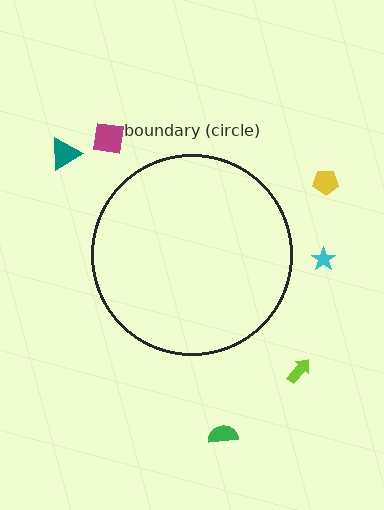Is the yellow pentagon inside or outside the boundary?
Outside.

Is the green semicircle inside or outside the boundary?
Outside.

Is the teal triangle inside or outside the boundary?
Outside.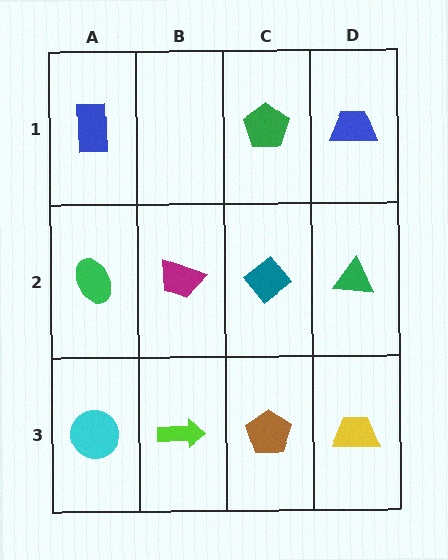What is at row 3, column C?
A brown pentagon.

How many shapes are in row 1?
3 shapes.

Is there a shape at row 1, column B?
No, that cell is empty.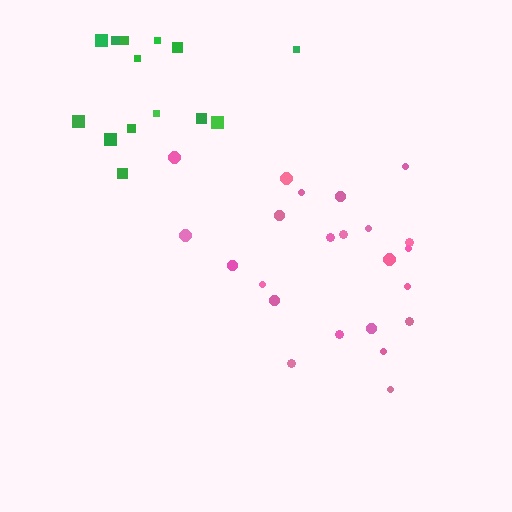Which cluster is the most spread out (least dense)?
Pink.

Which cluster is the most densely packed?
Green.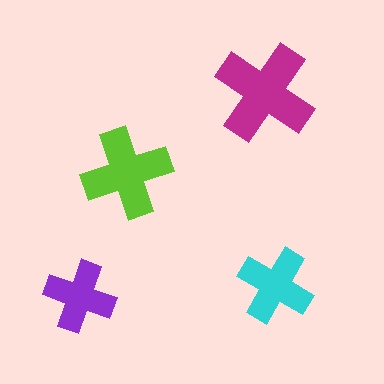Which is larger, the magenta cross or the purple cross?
The magenta one.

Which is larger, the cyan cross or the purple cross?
The cyan one.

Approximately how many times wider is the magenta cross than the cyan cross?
About 1.5 times wider.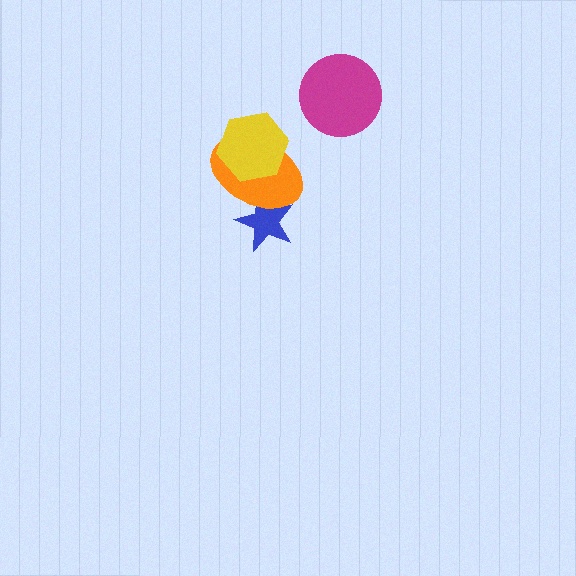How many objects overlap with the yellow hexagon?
1 object overlaps with the yellow hexagon.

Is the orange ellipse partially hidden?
Yes, it is partially covered by another shape.